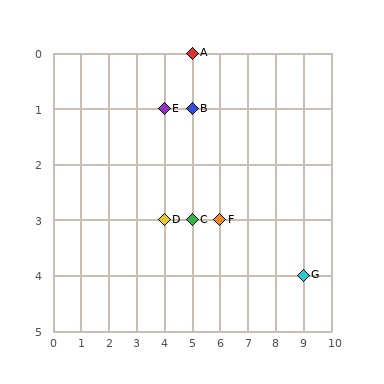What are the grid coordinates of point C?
Point C is at grid coordinates (5, 3).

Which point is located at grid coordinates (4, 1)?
Point E is at (4, 1).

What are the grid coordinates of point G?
Point G is at grid coordinates (9, 4).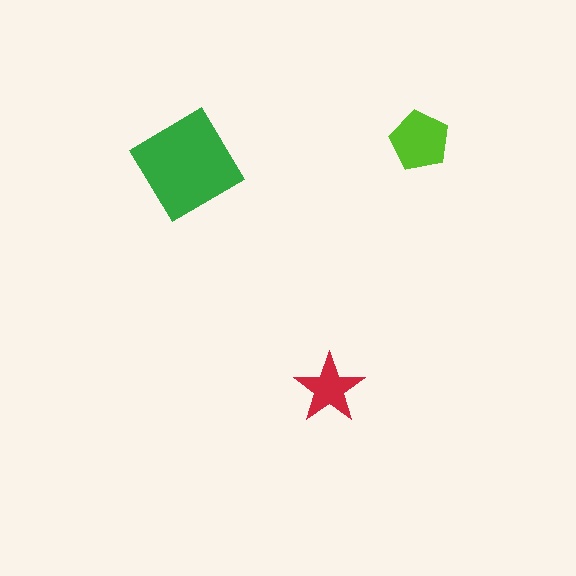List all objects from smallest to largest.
The red star, the lime pentagon, the green diamond.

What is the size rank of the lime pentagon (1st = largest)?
2nd.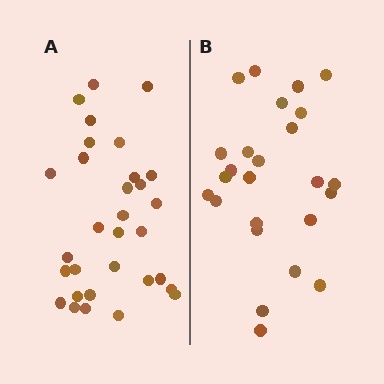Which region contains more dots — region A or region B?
Region A (the left region) has more dots.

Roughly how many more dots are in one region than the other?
Region A has about 6 more dots than region B.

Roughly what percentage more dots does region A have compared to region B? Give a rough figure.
About 25% more.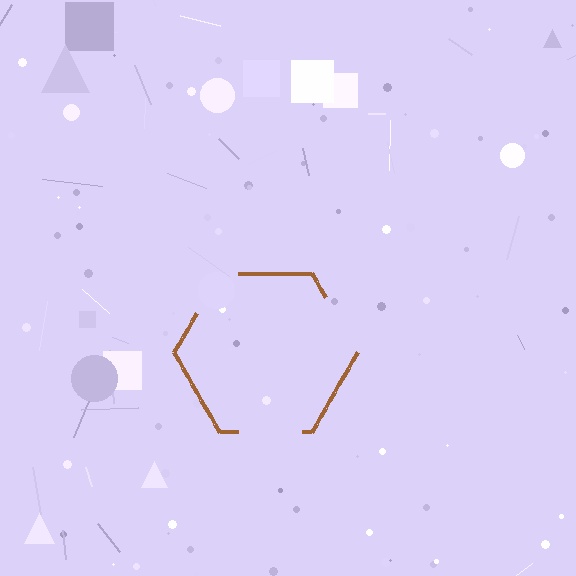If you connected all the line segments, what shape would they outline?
They would outline a hexagon.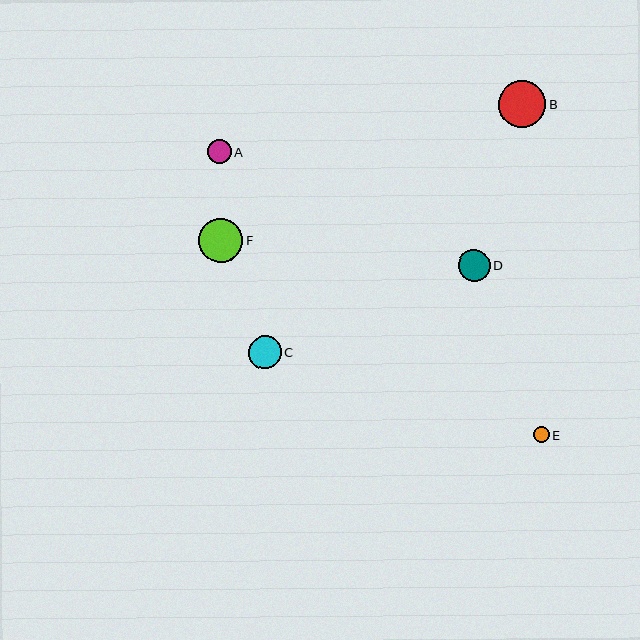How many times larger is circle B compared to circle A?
Circle B is approximately 2.0 times the size of circle A.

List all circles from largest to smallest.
From largest to smallest: B, F, C, D, A, E.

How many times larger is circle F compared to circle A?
Circle F is approximately 1.8 times the size of circle A.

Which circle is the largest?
Circle B is the largest with a size of approximately 47 pixels.